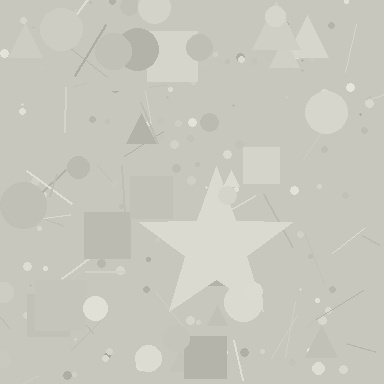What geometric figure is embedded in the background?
A star is embedded in the background.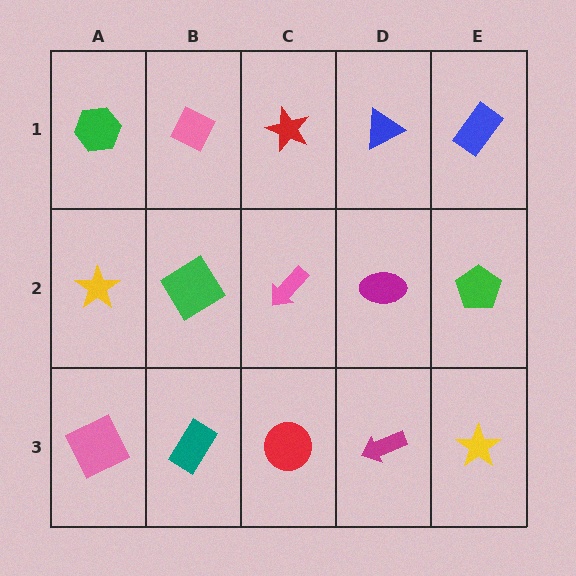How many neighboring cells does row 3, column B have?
3.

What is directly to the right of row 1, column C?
A blue triangle.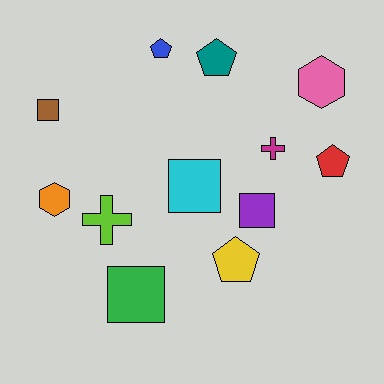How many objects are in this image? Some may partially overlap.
There are 12 objects.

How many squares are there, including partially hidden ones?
There are 4 squares.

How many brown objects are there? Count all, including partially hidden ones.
There is 1 brown object.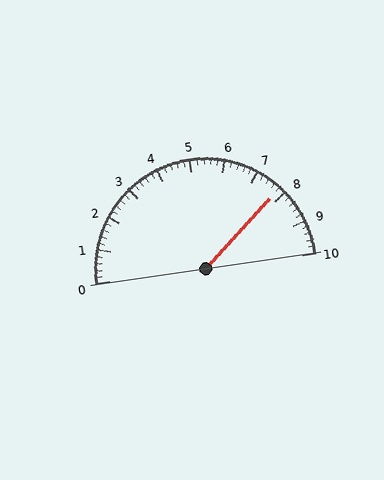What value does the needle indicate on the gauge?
The needle indicates approximately 7.8.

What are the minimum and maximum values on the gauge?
The gauge ranges from 0 to 10.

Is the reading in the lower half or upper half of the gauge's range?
The reading is in the upper half of the range (0 to 10).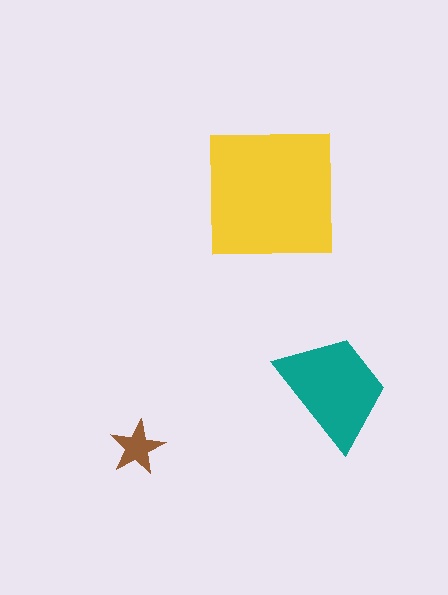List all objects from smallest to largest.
The brown star, the teal trapezoid, the yellow square.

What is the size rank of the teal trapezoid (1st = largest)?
2nd.